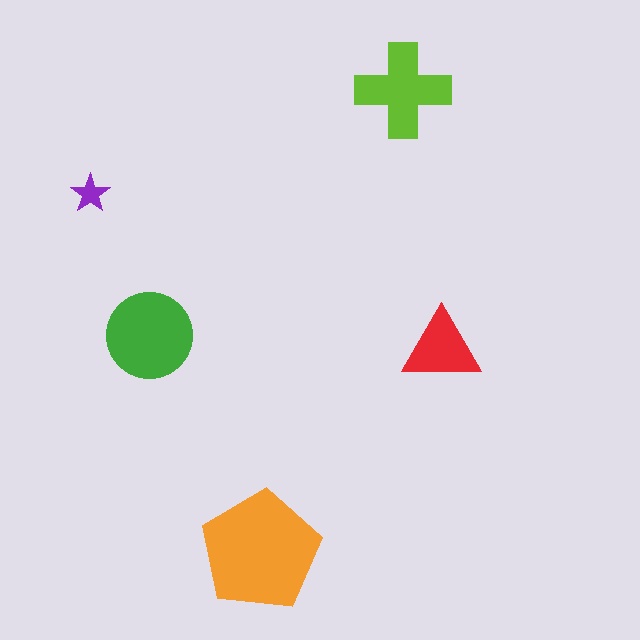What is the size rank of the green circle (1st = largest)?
2nd.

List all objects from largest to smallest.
The orange pentagon, the green circle, the lime cross, the red triangle, the purple star.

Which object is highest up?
The lime cross is topmost.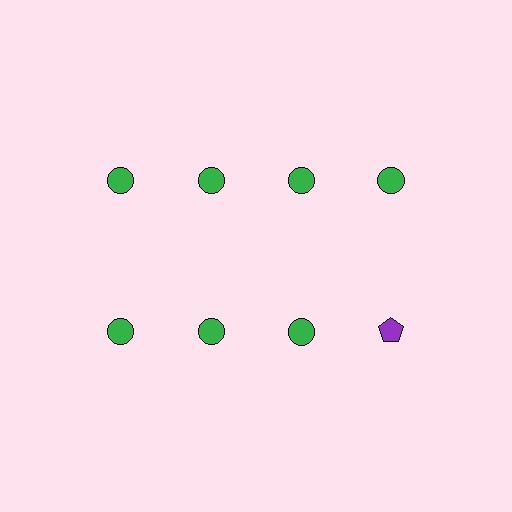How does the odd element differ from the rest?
It differs in both color (purple instead of green) and shape (pentagon instead of circle).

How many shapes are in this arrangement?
There are 8 shapes arranged in a grid pattern.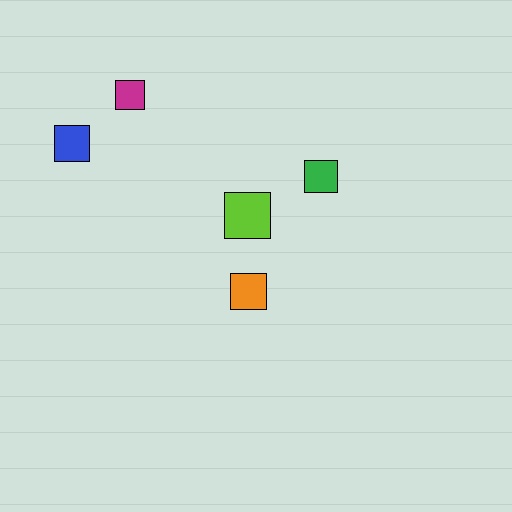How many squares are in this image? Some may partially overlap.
There are 5 squares.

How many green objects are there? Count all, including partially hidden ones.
There is 1 green object.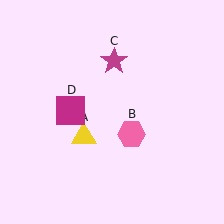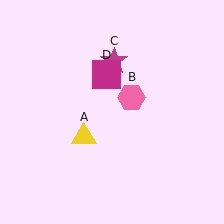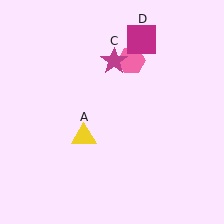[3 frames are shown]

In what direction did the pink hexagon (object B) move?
The pink hexagon (object B) moved up.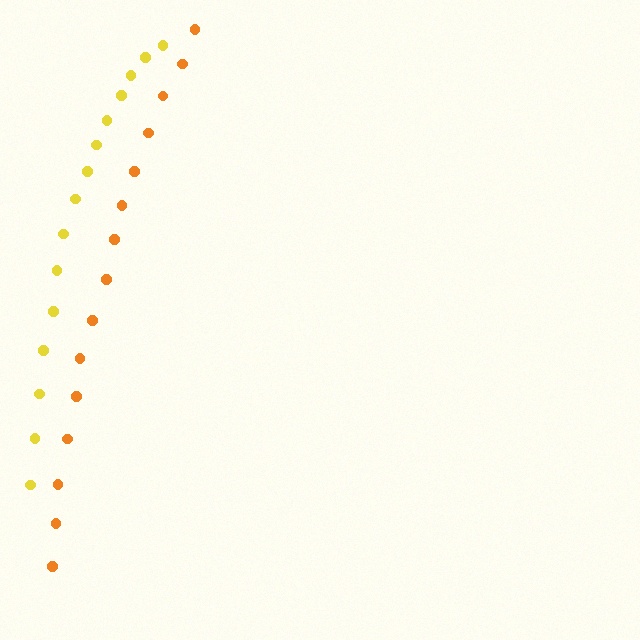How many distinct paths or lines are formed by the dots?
There are 2 distinct paths.